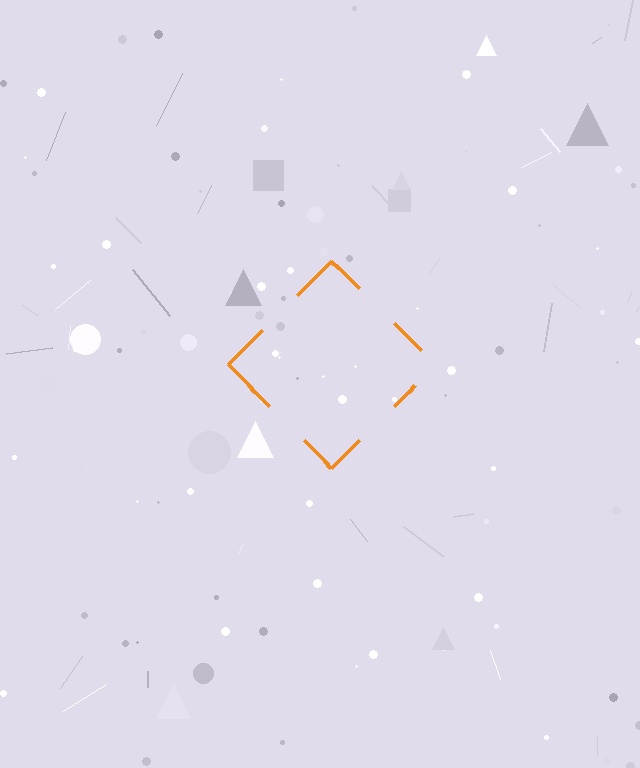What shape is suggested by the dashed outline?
The dashed outline suggests a diamond.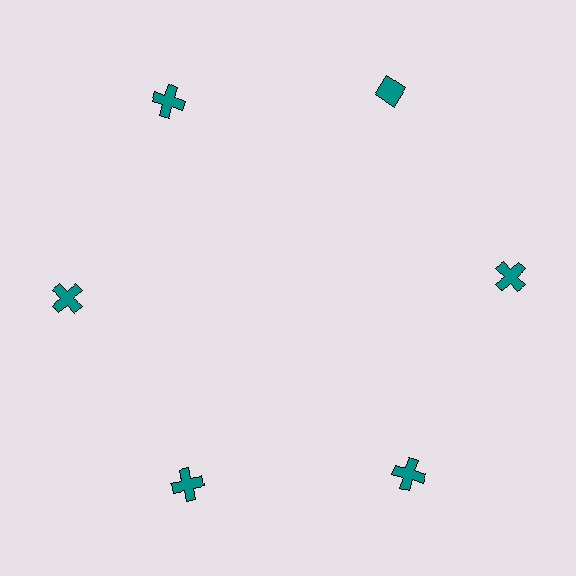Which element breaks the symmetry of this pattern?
The teal diamond at roughly the 1 o'clock position breaks the symmetry. All other shapes are teal crosses.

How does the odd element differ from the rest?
It has a different shape: diamond instead of cross.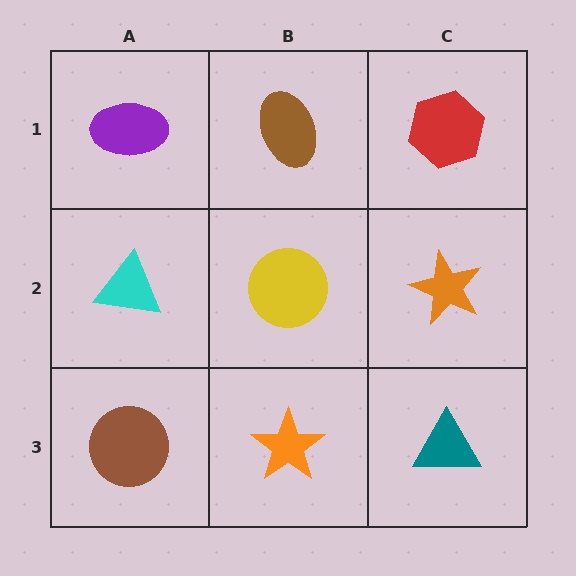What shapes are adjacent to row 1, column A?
A cyan triangle (row 2, column A), a brown ellipse (row 1, column B).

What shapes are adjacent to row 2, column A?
A purple ellipse (row 1, column A), a brown circle (row 3, column A), a yellow circle (row 2, column B).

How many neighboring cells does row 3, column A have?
2.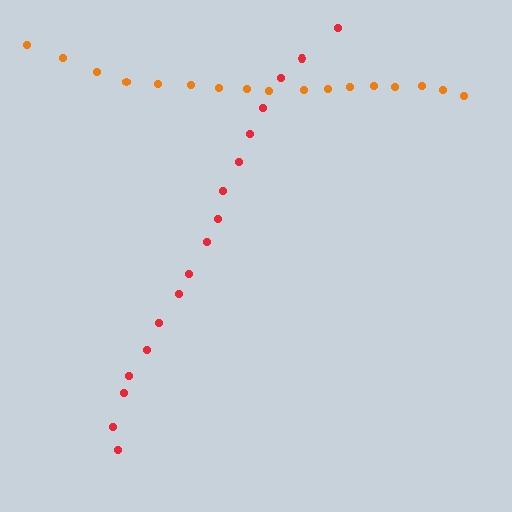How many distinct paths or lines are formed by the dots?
There are 2 distinct paths.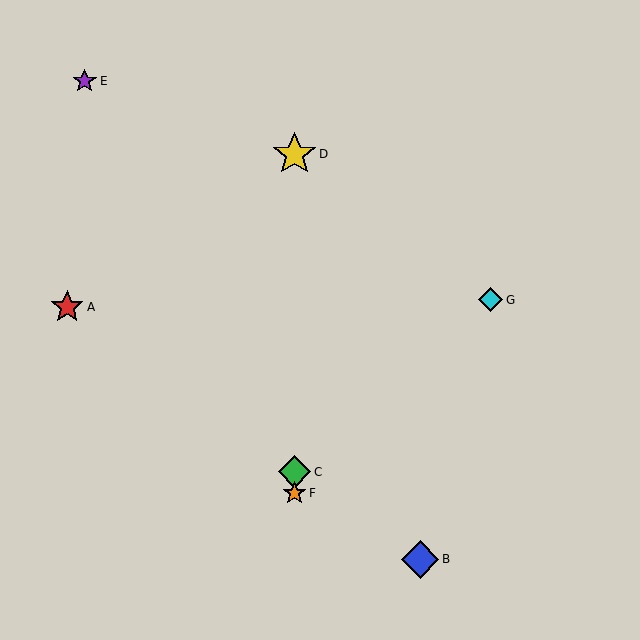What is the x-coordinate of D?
Object D is at x≈294.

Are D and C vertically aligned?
Yes, both are at x≈294.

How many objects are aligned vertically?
3 objects (C, D, F) are aligned vertically.